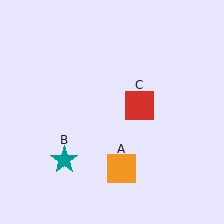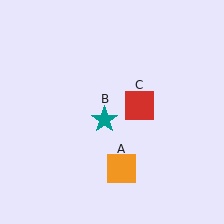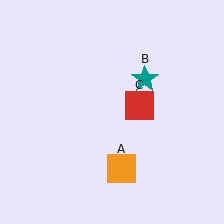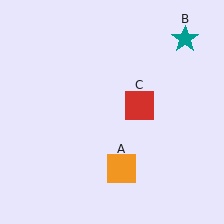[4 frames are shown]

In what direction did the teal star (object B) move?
The teal star (object B) moved up and to the right.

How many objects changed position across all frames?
1 object changed position: teal star (object B).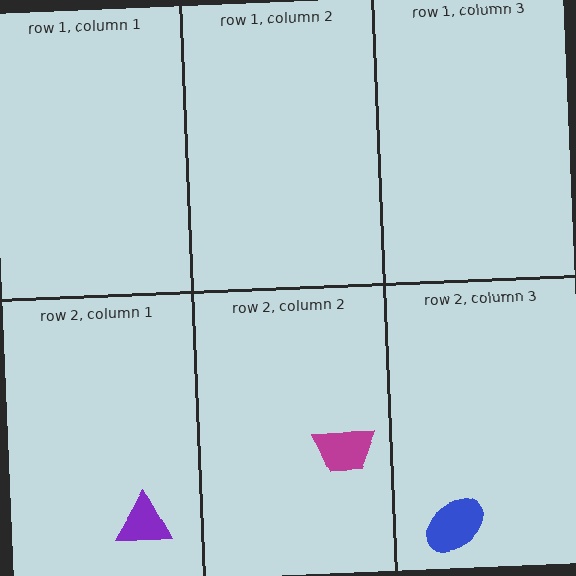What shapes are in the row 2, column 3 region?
The blue ellipse.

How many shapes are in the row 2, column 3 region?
1.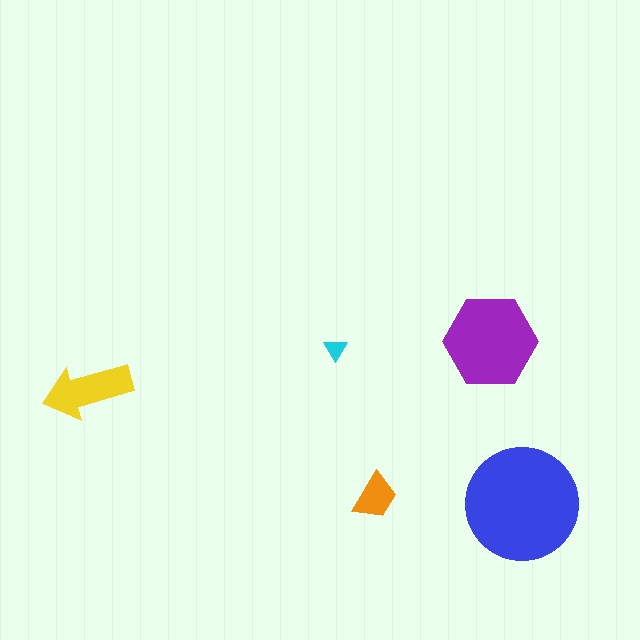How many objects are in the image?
There are 5 objects in the image.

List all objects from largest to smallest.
The blue circle, the purple hexagon, the yellow arrow, the orange trapezoid, the cyan triangle.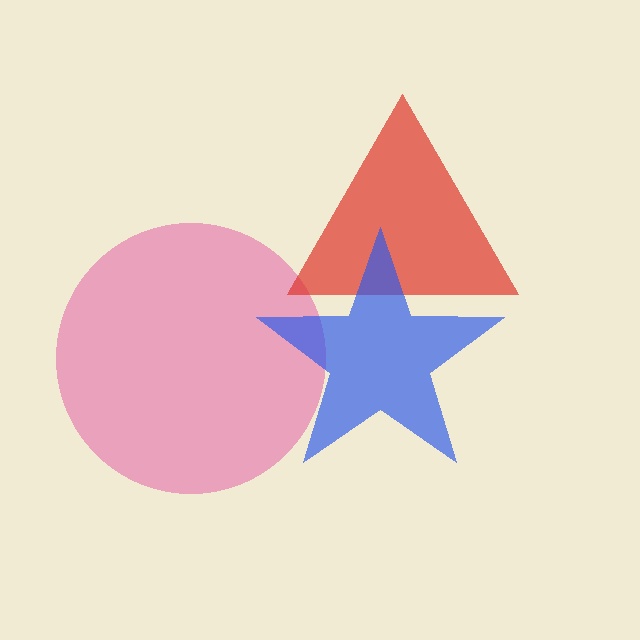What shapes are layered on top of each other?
The layered shapes are: a pink circle, a red triangle, a blue star.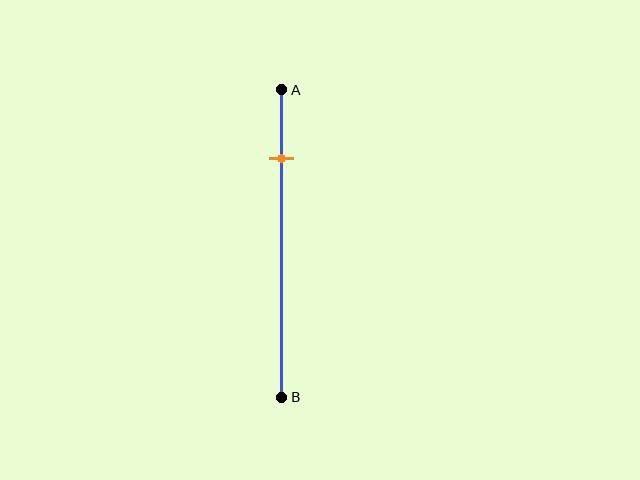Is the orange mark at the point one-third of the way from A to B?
No, the mark is at about 20% from A, not at the 33% one-third point.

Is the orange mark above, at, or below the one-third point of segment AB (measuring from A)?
The orange mark is above the one-third point of segment AB.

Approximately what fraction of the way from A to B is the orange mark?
The orange mark is approximately 20% of the way from A to B.